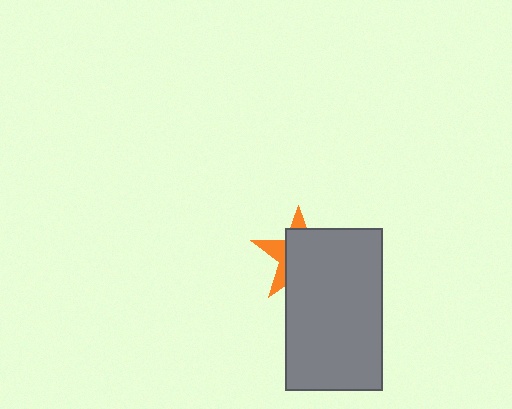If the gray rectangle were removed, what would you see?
You would see the complete orange star.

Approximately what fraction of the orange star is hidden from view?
Roughly 68% of the orange star is hidden behind the gray rectangle.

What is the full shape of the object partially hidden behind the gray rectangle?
The partially hidden object is an orange star.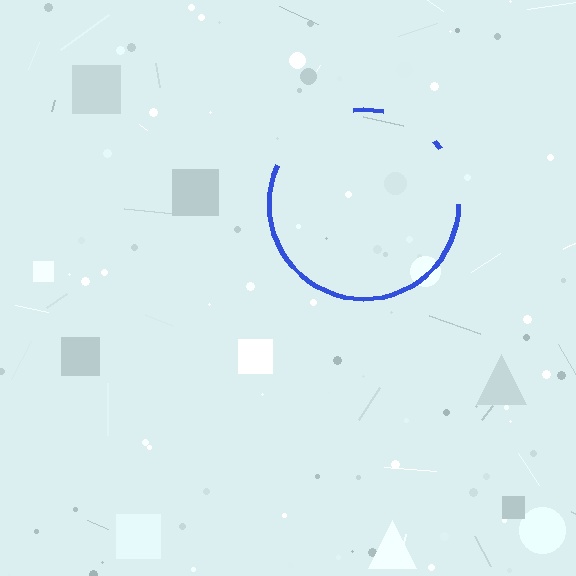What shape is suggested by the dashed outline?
The dashed outline suggests a circle.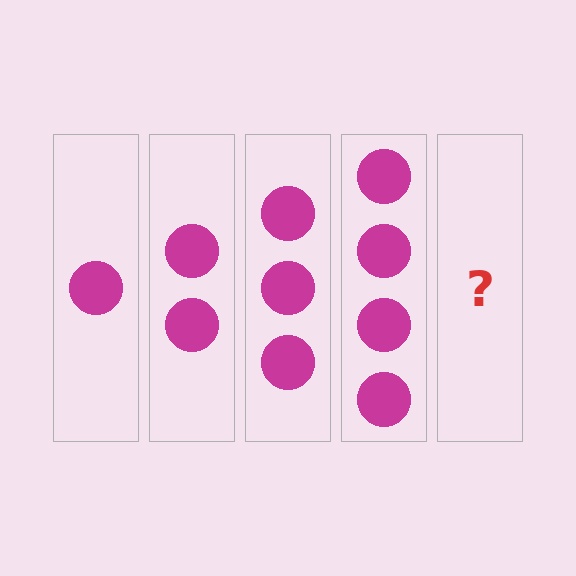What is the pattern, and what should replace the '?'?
The pattern is that each step adds one more circle. The '?' should be 5 circles.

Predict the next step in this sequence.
The next step is 5 circles.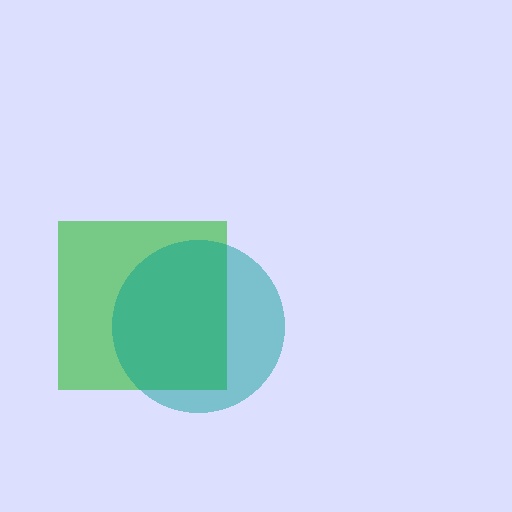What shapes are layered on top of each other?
The layered shapes are: a green square, a teal circle.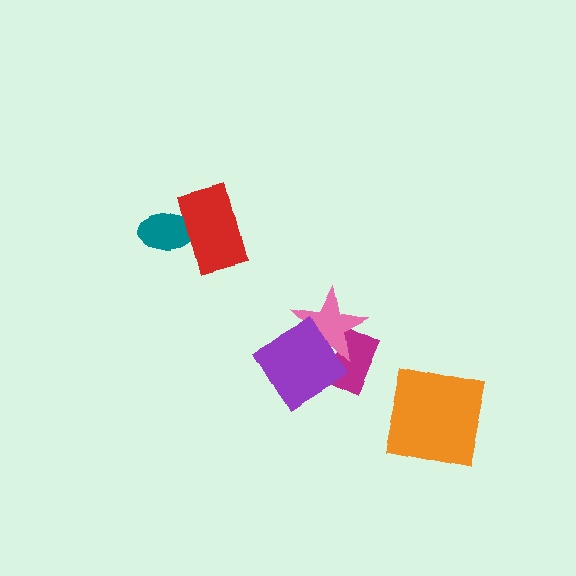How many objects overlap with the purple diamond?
2 objects overlap with the purple diamond.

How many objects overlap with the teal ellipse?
1 object overlaps with the teal ellipse.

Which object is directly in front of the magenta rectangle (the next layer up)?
The pink star is directly in front of the magenta rectangle.